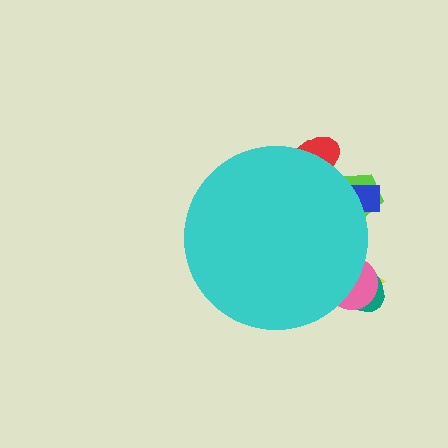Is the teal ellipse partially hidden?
Yes, the teal ellipse is partially hidden behind the cyan circle.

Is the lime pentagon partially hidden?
Yes, the lime pentagon is partially hidden behind the cyan circle.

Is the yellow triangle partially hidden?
Yes, the yellow triangle is partially hidden behind the cyan circle.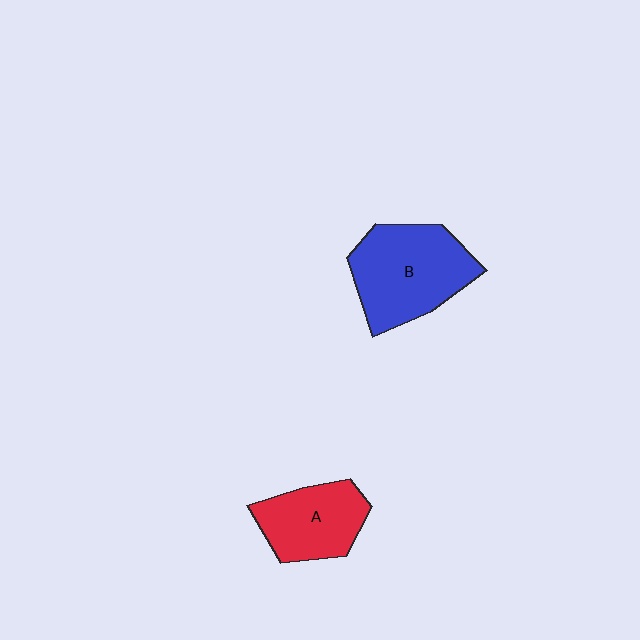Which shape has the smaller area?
Shape A (red).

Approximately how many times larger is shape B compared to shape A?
Approximately 1.4 times.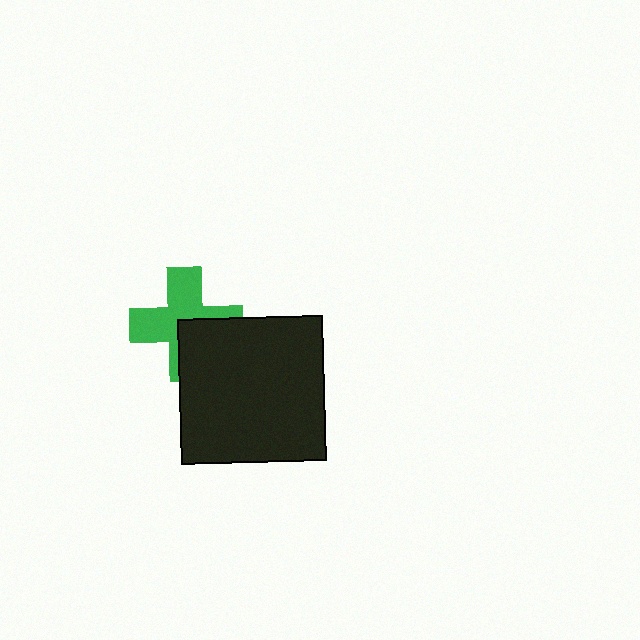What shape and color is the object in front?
The object in front is a black square.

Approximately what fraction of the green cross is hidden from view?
Roughly 37% of the green cross is hidden behind the black square.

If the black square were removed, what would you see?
You would see the complete green cross.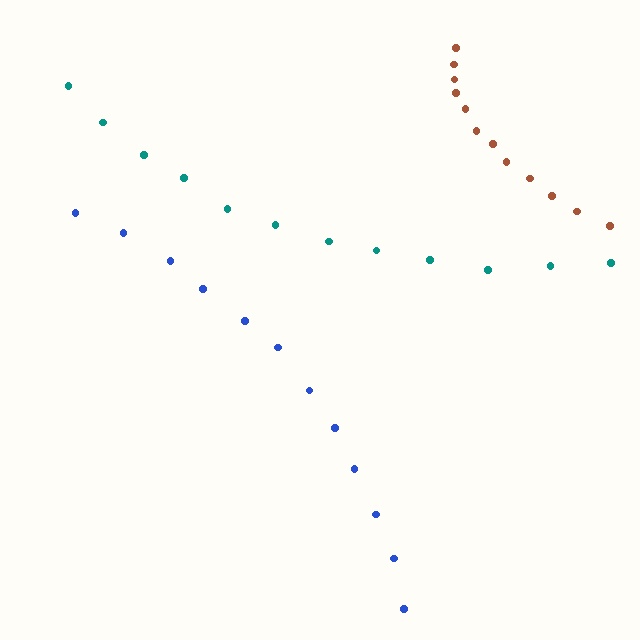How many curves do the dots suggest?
There are 3 distinct paths.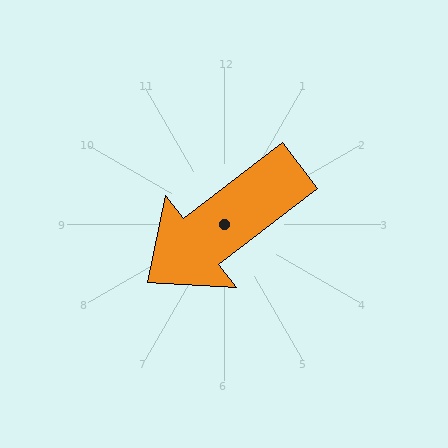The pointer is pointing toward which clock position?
Roughly 8 o'clock.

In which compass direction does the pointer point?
Southwest.